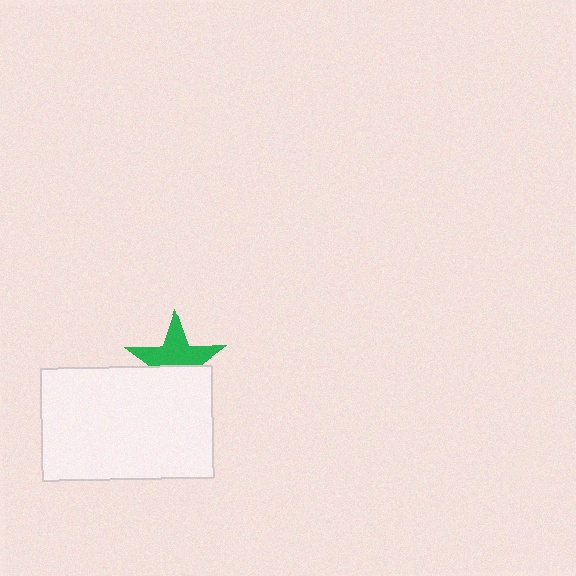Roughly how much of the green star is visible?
About half of it is visible (roughly 59%).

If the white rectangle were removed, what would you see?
You would see the complete green star.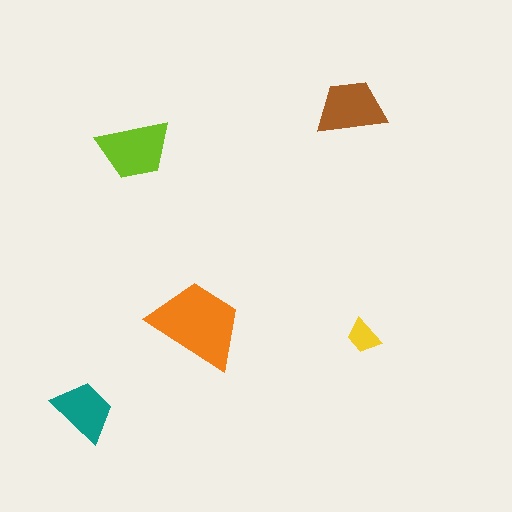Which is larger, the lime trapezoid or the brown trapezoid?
The lime one.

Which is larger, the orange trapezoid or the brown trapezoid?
The orange one.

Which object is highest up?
The brown trapezoid is topmost.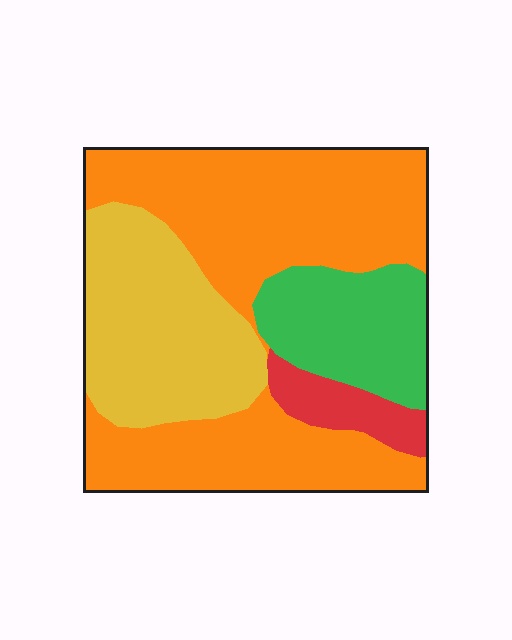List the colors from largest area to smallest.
From largest to smallest: orange, yellow, green, red.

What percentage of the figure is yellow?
Yellow takes up about one quarter (1/4) of the figure.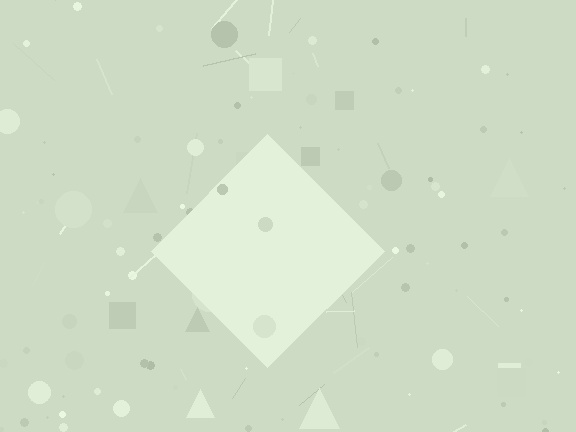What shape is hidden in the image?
A diamond is hidden in the image.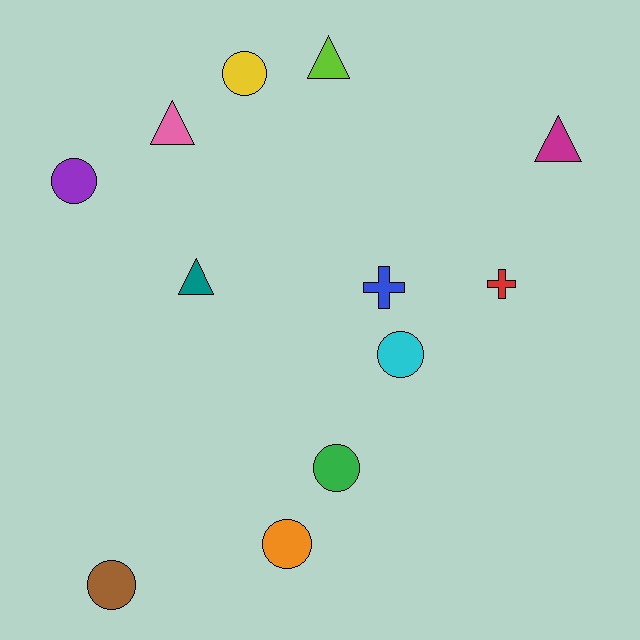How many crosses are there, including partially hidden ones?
There are 2 crosses.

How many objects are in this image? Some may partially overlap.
There are 12 objects.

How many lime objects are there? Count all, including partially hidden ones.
There is 1 lime object.